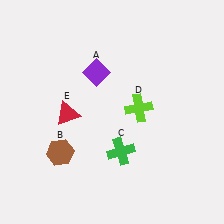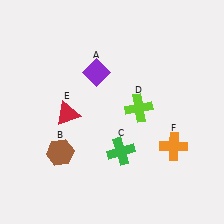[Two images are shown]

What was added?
An orange cross (F) was added in Image 2.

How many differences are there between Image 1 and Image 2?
There is 1 difference between the two images.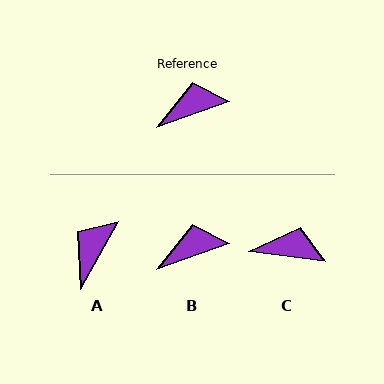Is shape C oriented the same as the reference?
No, it is off by about 27 degrees.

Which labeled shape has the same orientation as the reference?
B.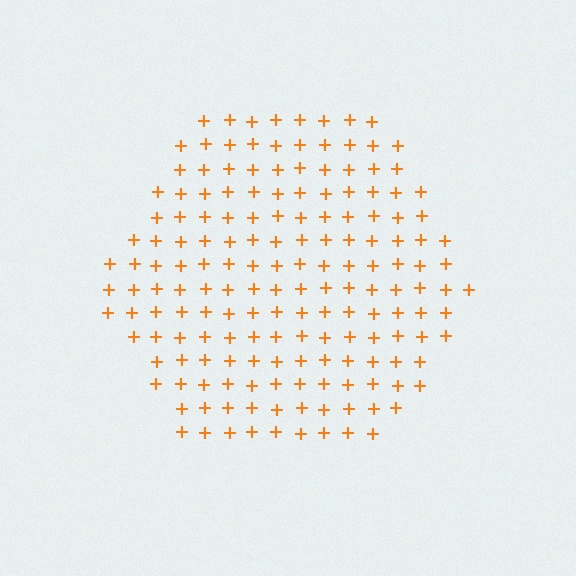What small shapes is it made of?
It is made of small plus signs.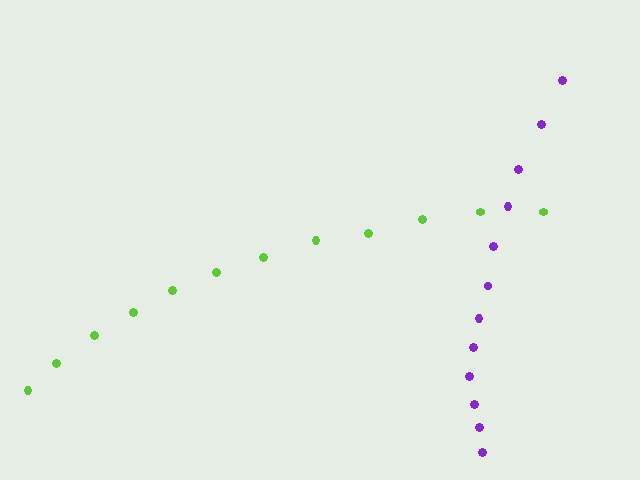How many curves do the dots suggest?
There are 2 distinct paths.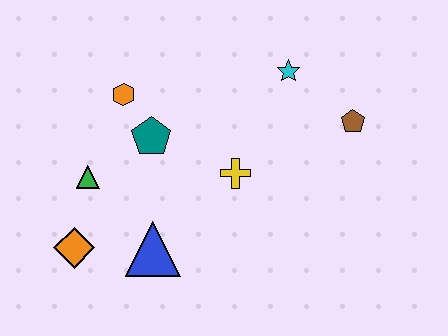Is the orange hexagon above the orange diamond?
Yes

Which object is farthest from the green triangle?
The brown pentagon is farthest from the green triangle.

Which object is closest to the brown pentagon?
The cyan star is closest to the brown pentagon.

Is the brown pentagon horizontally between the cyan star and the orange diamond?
No